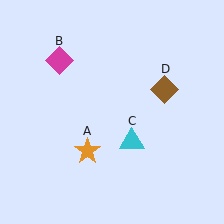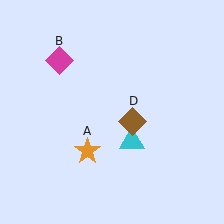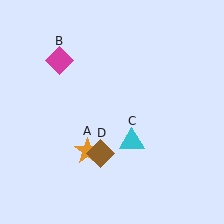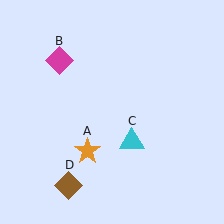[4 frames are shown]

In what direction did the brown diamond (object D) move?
The brown diamond (object D) moved down and to the left.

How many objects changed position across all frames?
1 object changed position: brown diamond (object D).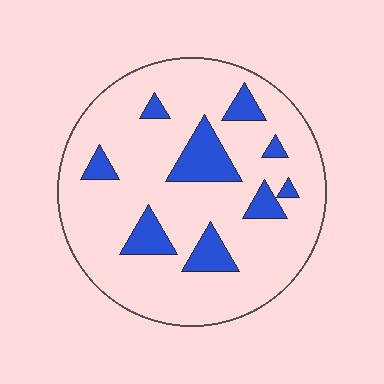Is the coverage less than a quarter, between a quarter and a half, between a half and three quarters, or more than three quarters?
Less than a quarter.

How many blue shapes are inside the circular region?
9.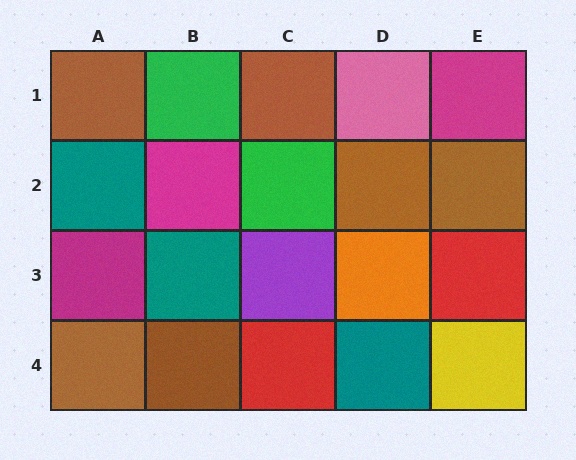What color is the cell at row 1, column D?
Pink.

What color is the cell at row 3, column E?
Red.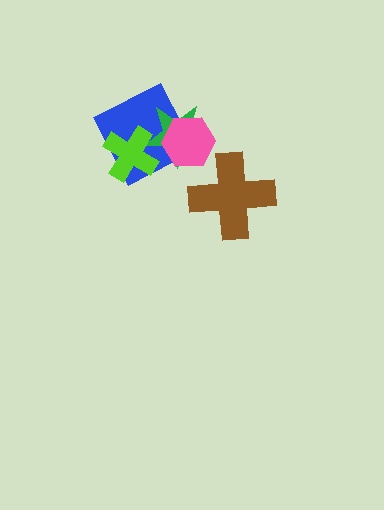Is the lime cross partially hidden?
No, no other shape covers it.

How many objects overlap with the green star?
3 objects overlap with the green star.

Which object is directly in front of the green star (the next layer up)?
The lime cross is directly in front of the green star.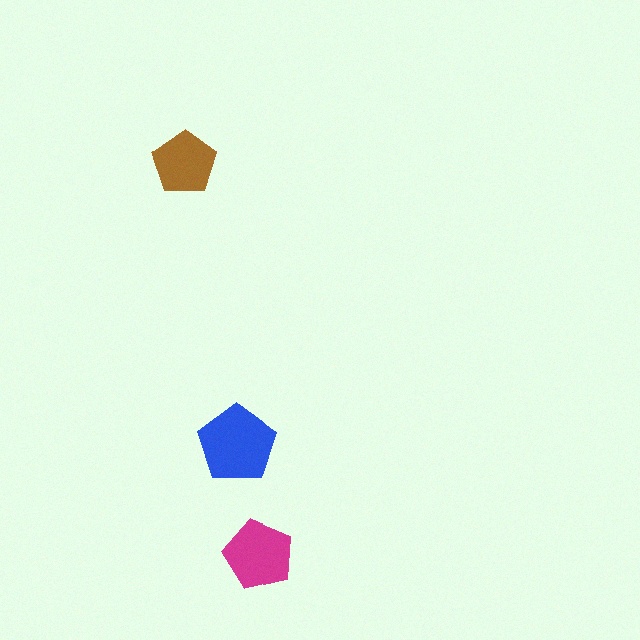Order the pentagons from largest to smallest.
the blue one, the magenta one, the brown one.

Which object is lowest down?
The magenta pentagon is bottommost.